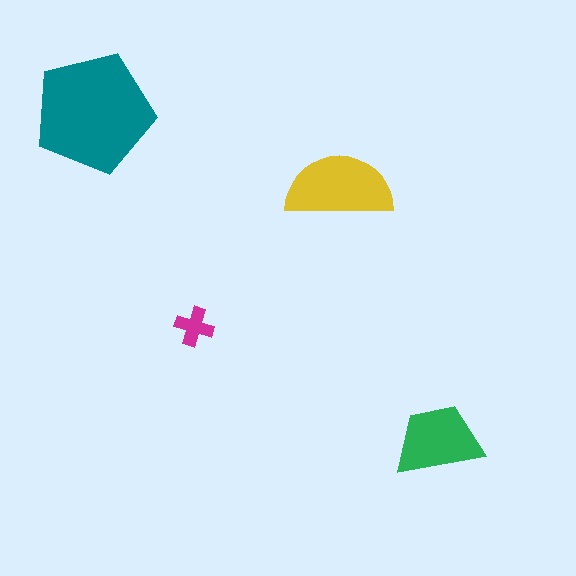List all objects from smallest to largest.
The magenta cross, the green trapezoid, the yellow semicircle, the teal pentagon.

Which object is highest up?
The teal pentagon is topmost.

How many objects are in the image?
There are 4 objects in the image.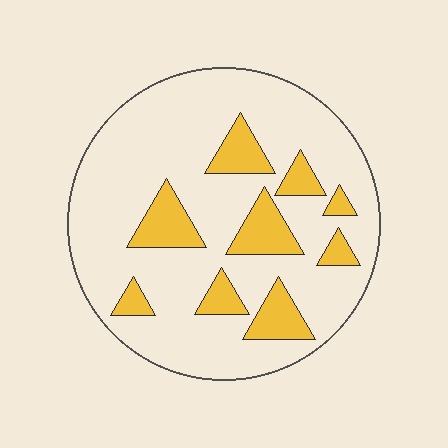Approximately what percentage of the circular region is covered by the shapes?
Approximately 20%.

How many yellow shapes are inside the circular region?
9.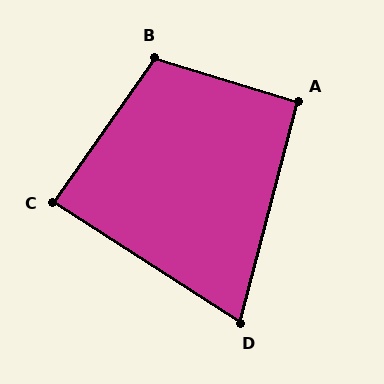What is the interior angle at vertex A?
Approximately 92 degrees (approximately right).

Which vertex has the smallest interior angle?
D, at approximately 72 degrees.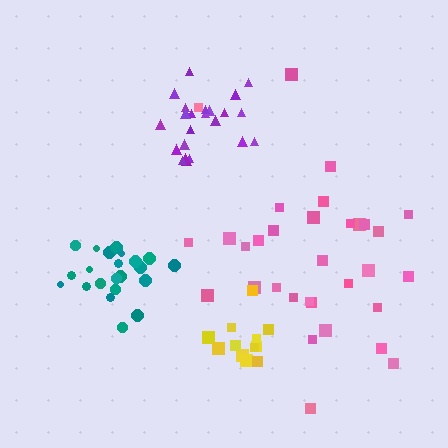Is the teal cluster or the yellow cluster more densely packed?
Teal.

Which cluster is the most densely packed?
Teal.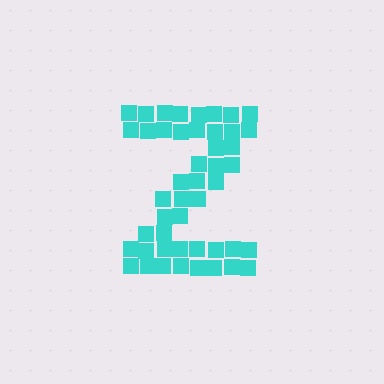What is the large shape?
The large shape is the letter Z.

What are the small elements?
The small elements are squares.